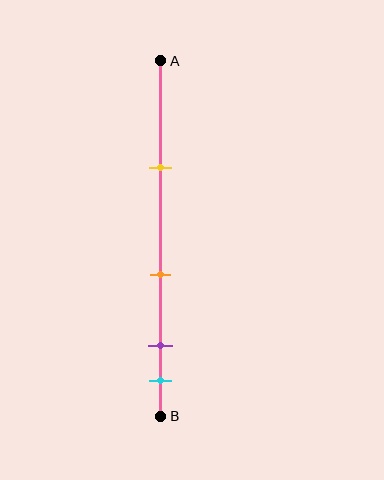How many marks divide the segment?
There are 4 marks dividing the segment.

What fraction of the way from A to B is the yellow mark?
The yellow mark is approximately 30% (0.3) of the way from A to B.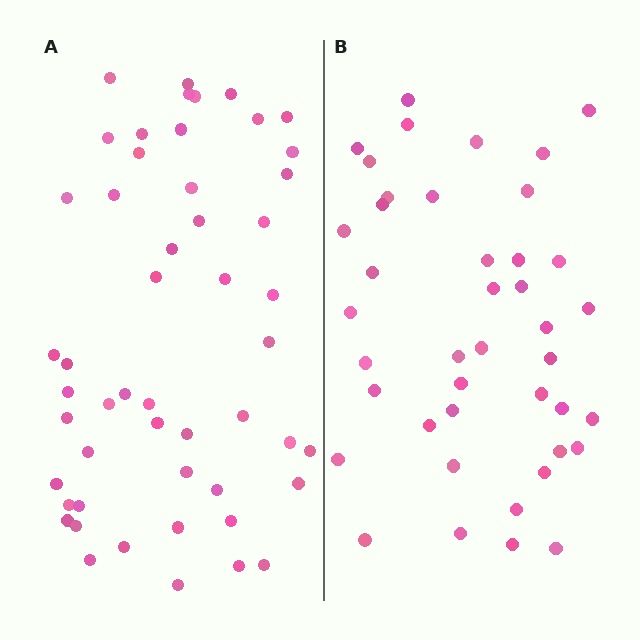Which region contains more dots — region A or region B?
Region A (the left region) has more dots.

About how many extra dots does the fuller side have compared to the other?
Region A has roughly 8 or so more dots than region B.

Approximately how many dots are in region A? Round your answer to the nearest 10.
About 50 dots. (The exact count is 51, which rounds to 50.)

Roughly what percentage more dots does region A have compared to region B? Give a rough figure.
About 20% more.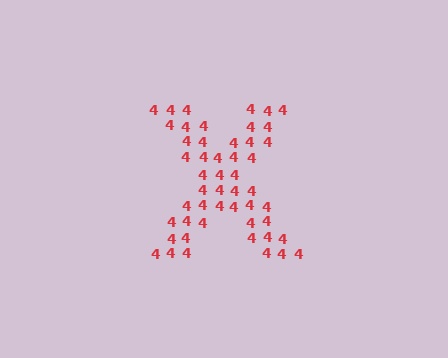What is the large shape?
The large shape is the letter X.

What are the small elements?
The small elements are digit 4's.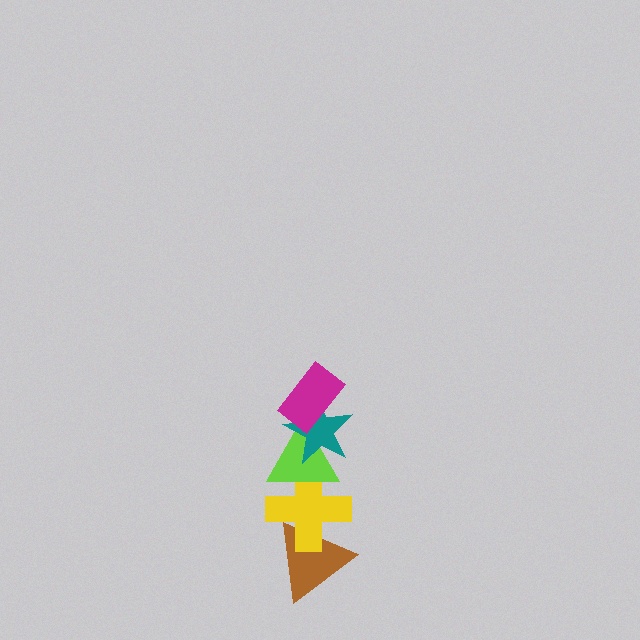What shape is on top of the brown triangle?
The yellow cross is on top of the brown triangle.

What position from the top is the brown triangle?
The brown triangle is 5th from the top.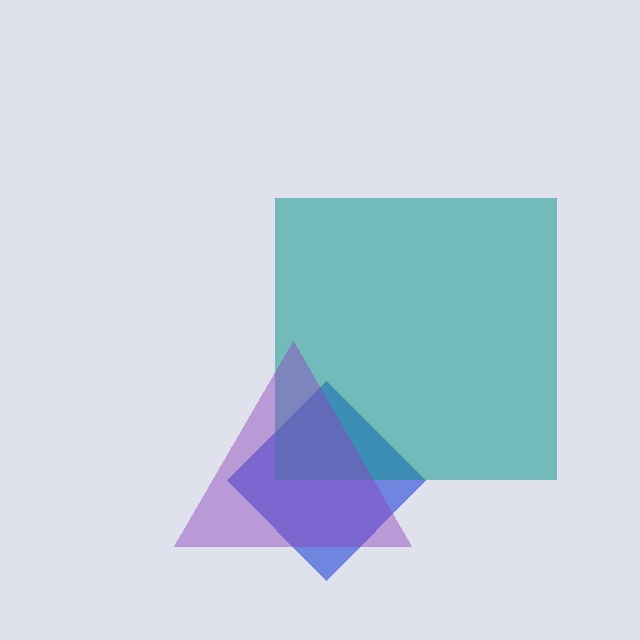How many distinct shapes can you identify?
There are 3 distinct shapes: a blue diamond, a teal square, a purple triangle.